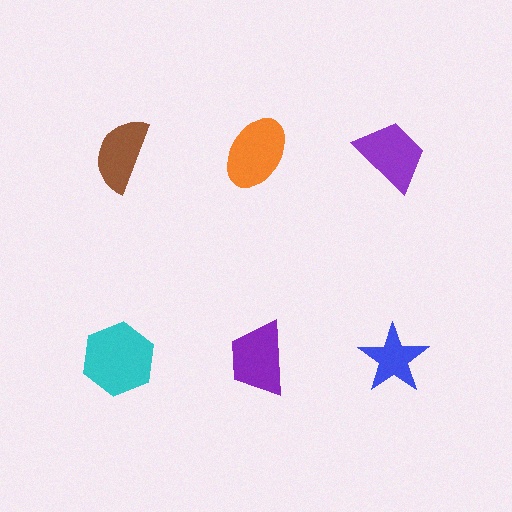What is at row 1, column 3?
A purple trapezoid.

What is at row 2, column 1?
A cyan hexagon.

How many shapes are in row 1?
3 shapes.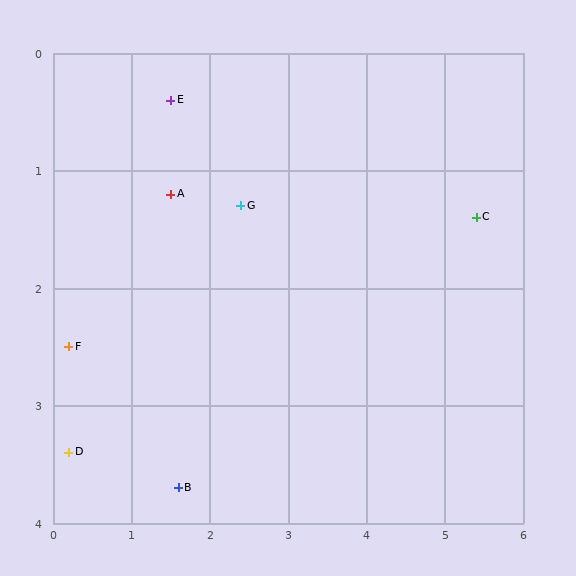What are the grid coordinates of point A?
Point A is at approximately (1.5, 1.2).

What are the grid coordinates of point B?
Point B is at approximately (1.6, 3.7).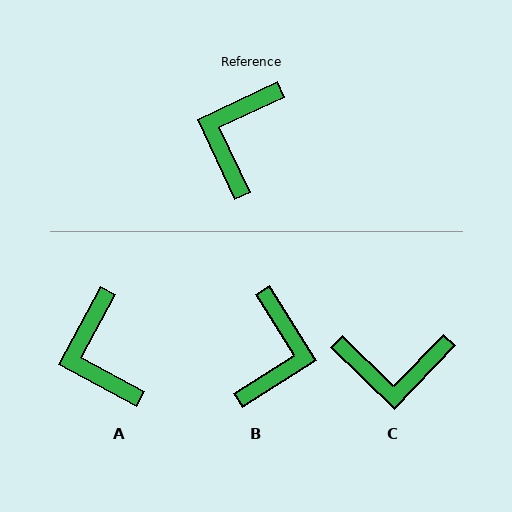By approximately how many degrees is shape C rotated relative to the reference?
Approximately 111 degrees counter-clockwise.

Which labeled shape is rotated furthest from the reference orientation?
B, about 173 degrees away.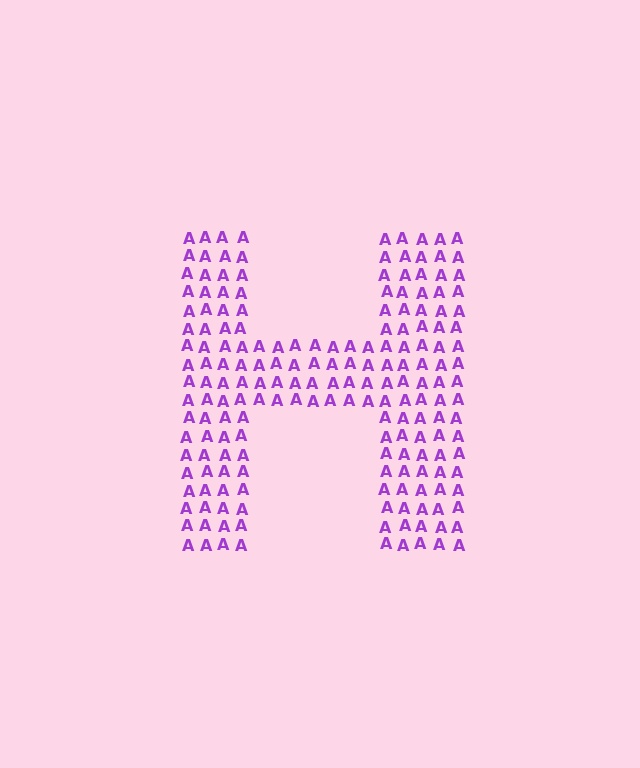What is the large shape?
The large shape is the letter H.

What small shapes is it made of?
It is made of small letter A's.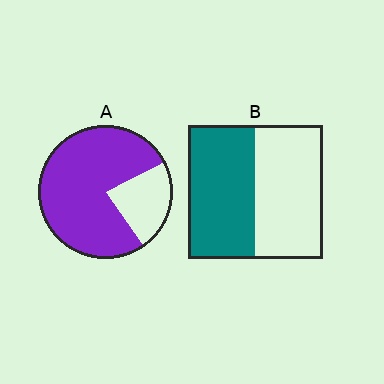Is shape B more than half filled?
Roughly half.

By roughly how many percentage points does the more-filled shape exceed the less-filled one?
By roughly 30 percentage points (A over B).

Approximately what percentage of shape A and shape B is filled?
A is approximately 75% and B is approximately 50%.